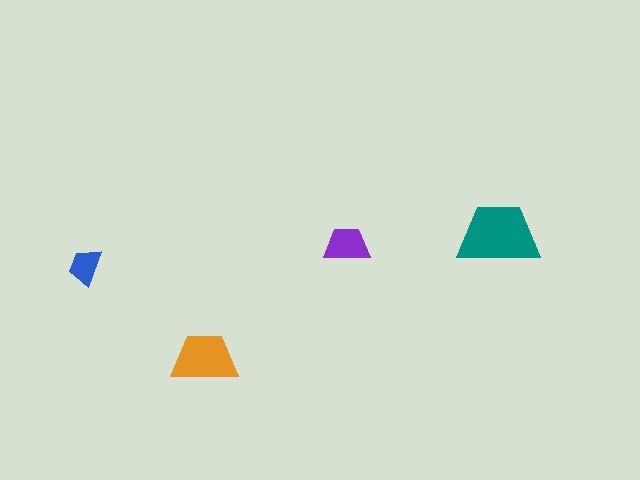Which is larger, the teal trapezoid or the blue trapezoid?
The teal one.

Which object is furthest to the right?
The teal trapezoid is rightmost.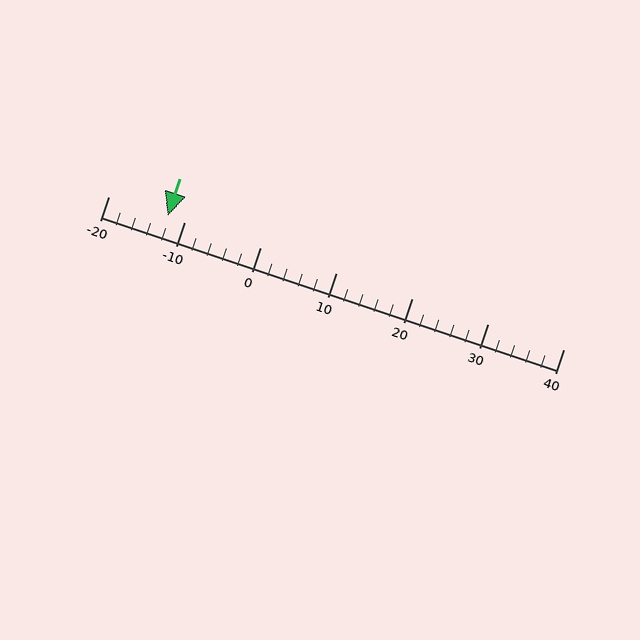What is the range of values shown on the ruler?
The ruler shows values from -20 to 40.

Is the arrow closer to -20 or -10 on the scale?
The arrow is closer to -10.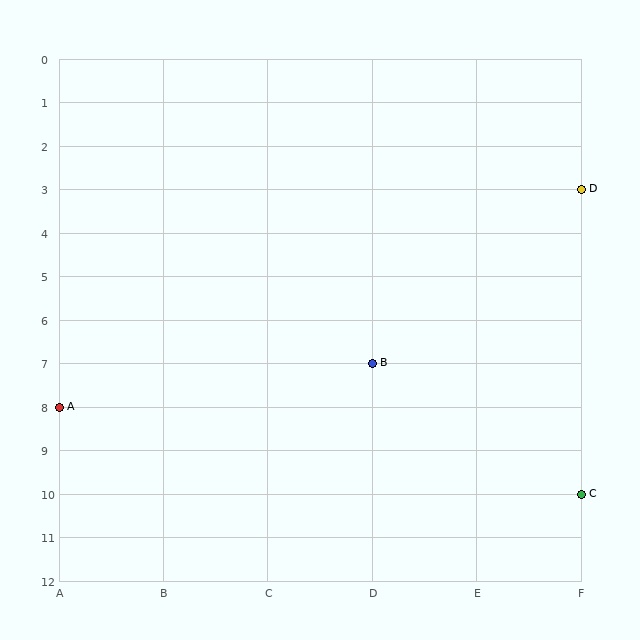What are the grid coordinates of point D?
Point D is at grid coordinates (F, 3).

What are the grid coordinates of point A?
Point A is at grid coordinates (A, 8).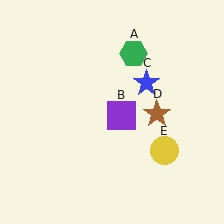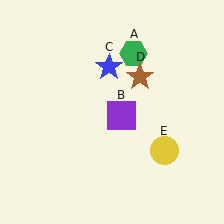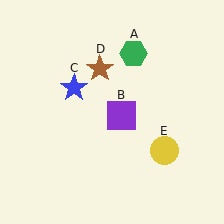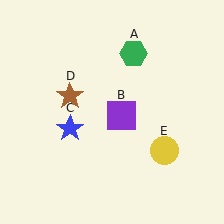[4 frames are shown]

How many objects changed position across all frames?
2 objects changed position: blue star (object C), brown star (object D).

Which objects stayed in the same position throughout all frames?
Green hexagon (object A) and purple square (object B) and yellow circle (object E) remained stationary.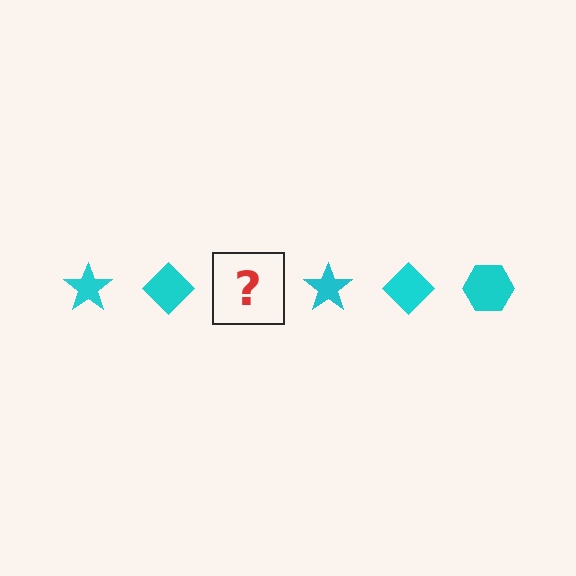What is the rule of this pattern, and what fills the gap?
The rule is that the pattern cycles through star, diamond, hexagon shapes in cyan. The gap should be filled with a cyan hexagon.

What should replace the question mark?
The question mark should be replaced with a cyan hexagon.